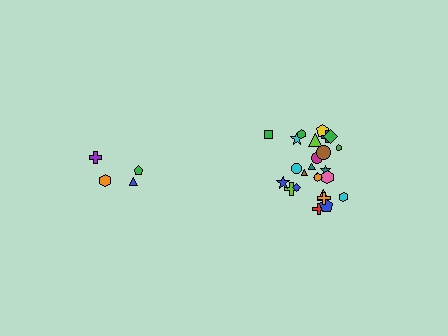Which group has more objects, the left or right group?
The right group.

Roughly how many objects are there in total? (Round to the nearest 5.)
Roughly 30 objects in total.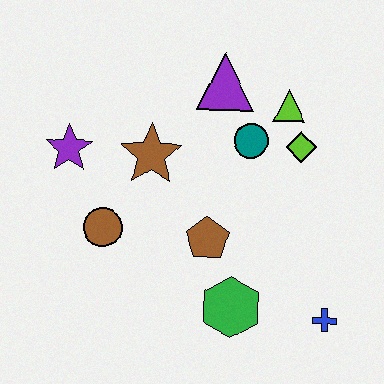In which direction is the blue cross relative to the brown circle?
The blue cross is to the right of the brown circle.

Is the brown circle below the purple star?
Yes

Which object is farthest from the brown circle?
The blue cross is farthest from the brown circle.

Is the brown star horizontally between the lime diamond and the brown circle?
Yes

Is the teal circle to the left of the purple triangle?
No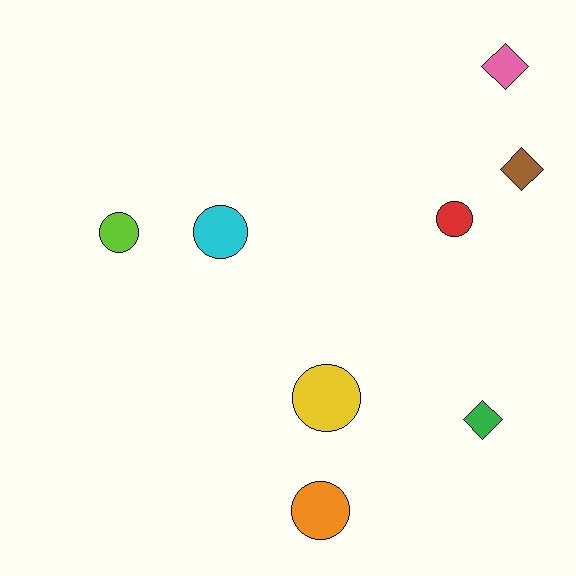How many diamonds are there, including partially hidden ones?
There are 3 diamonds.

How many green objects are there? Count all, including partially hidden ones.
There is 1 green object.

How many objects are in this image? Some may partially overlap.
There are 8 objects.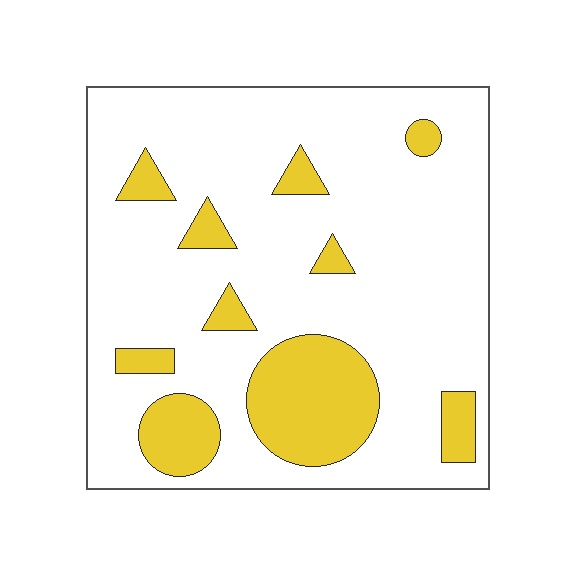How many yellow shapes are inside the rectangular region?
10.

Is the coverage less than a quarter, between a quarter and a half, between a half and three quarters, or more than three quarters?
Less than a quarter.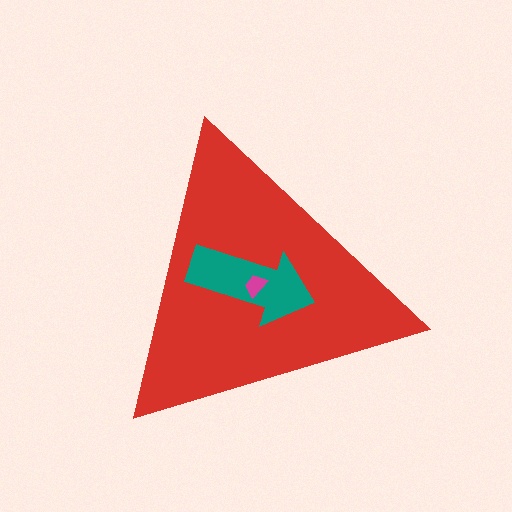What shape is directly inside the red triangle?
The teal arrow.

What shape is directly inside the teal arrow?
The magenta trapezoid.